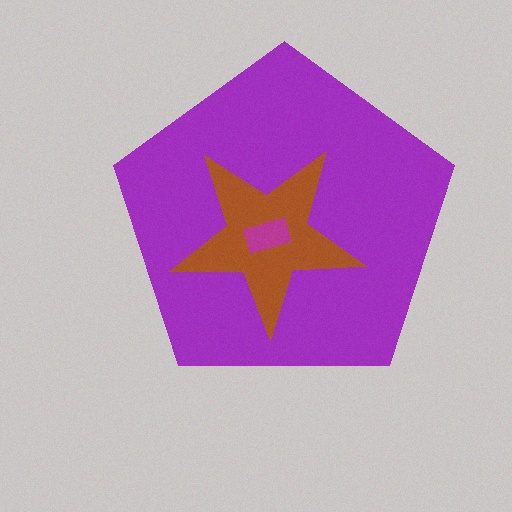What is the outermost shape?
The purple pentagon.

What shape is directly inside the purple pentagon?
The brown star.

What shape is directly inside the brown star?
The magenta rectangle.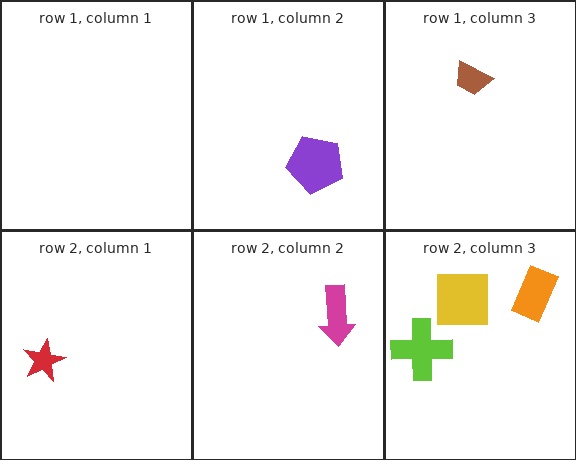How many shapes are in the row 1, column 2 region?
1.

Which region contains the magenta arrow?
The row 2, column 2 region.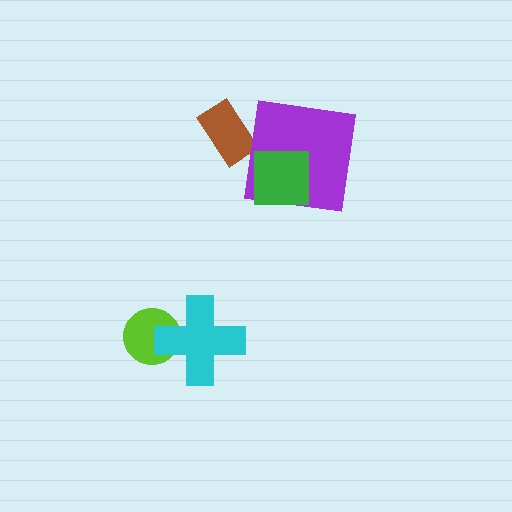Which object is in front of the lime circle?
The cyan cross is in front of the lime circle.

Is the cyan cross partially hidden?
No, no other shape covers it.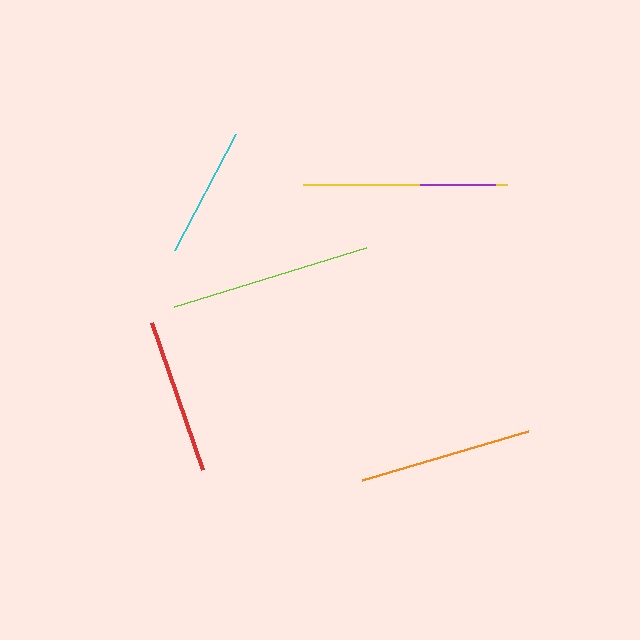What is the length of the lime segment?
The lime segment is approximately 201 pixels long.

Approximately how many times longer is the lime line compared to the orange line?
The lime line is approximately 1.2 times the length of the orange line.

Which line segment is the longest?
The yellow line is the longest at approximately 204 pixels.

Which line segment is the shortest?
The purple line is the shortest at approximately 75 pixels.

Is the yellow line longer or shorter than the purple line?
The yellow line is longer than the purple line.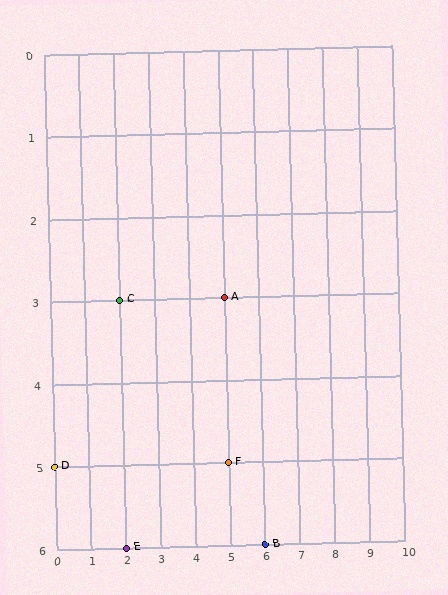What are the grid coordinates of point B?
Point B is at grid coordinates (6, 6).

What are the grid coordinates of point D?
Point D is at grid coordinates (0, 5).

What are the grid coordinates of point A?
Point A is at grid coordinates (5, 3).